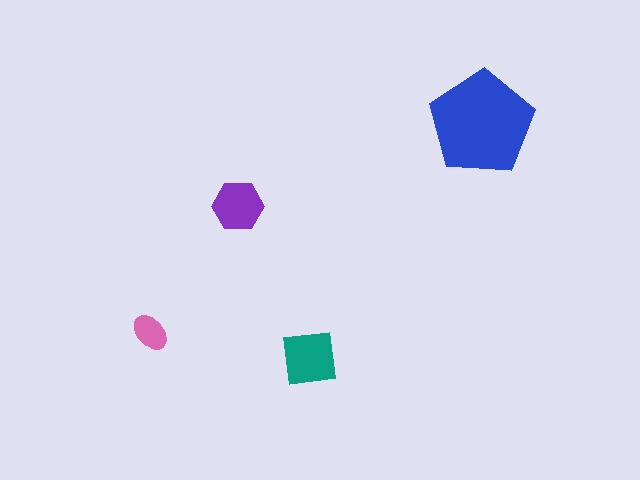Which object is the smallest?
The pink ellipse.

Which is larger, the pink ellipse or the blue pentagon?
The blue pentagon.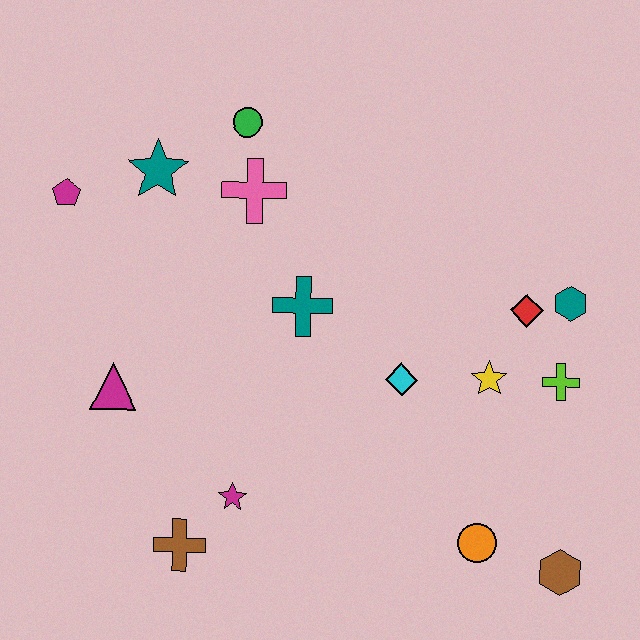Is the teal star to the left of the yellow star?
Yes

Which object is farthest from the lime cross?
The magenta pentagon is farthest from the lime cross.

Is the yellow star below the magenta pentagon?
Yes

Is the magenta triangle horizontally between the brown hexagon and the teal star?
No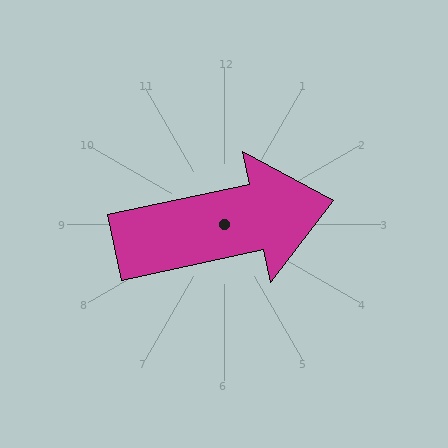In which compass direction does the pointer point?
East.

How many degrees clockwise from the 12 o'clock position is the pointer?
Approximately 78 degrees.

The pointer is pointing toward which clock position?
Roughly 3 o'clock.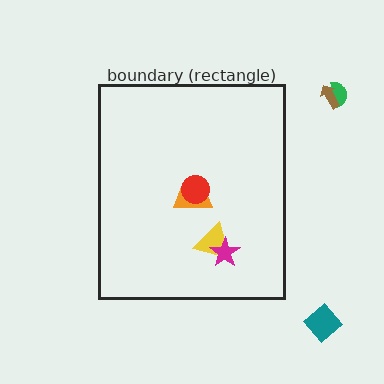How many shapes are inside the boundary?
4 inside, 3 outside.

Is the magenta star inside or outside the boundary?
Inside.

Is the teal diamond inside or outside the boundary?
Outside.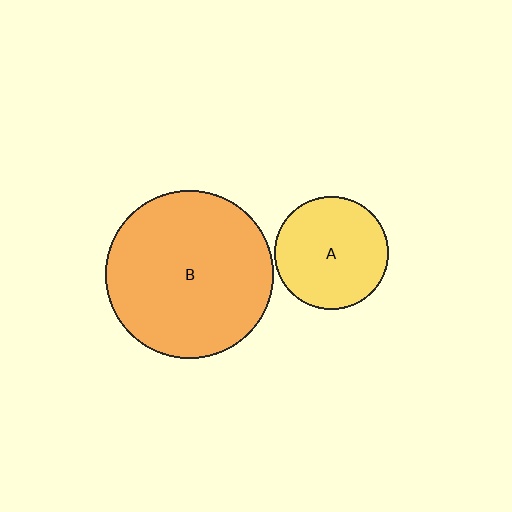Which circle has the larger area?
Circle B (orange).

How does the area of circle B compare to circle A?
Approximately 2.2 times.